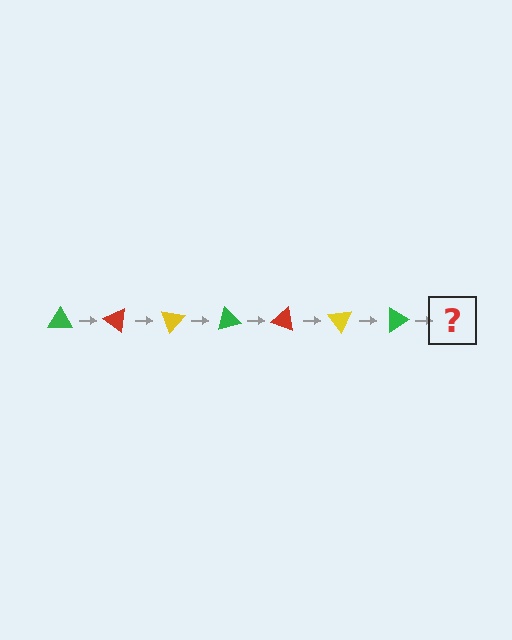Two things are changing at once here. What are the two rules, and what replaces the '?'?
The two rules are that it rotates 35 degrees each step and the color cycles through green, red, and yellow. The '?' should be a red triangle, rotated 245 degrees from the start.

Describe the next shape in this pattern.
It should be a red triangle, rotated 245 degrees from the start.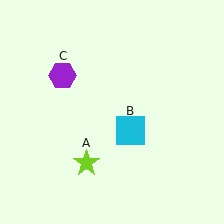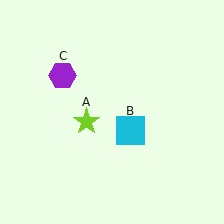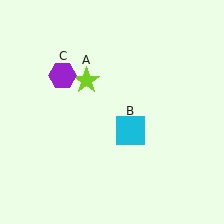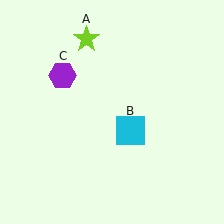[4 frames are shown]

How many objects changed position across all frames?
1 object changed position: lime star (object A).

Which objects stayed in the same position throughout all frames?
Cyan square (object B) and purple hexagon (object C) remained stationary.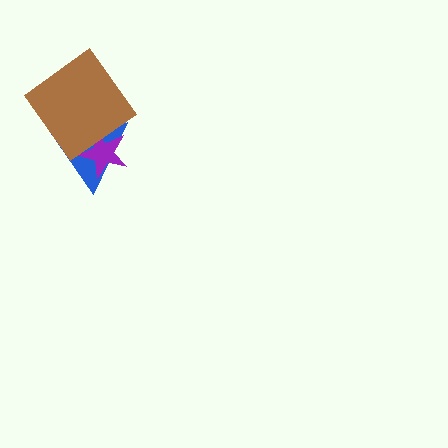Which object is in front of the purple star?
The brown diamond is in front of the purple star.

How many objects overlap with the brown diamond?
2 objects overlap with the brown diamond.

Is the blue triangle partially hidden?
Yes, it is partially covered by another shape.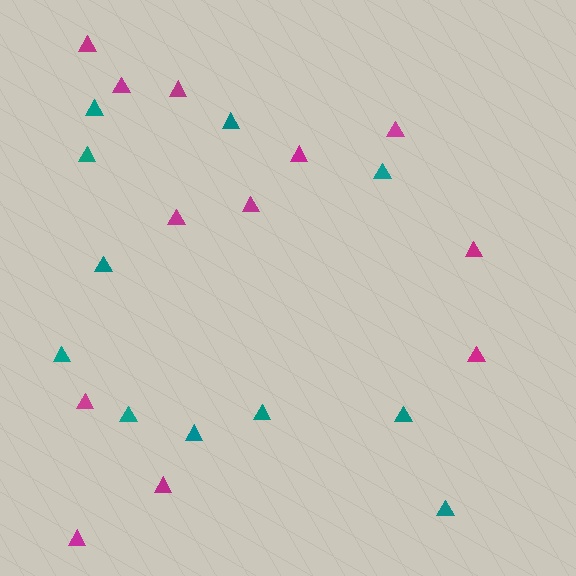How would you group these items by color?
There are 2 groups: one group of teal triangles (11) and one group of magenta triangles (12).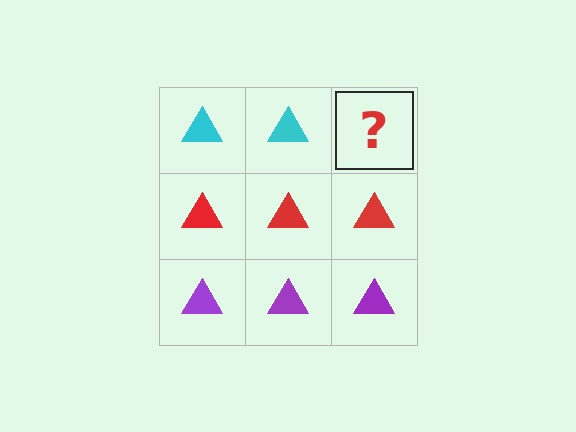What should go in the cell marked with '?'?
The missing cell should contain a cyan triangle.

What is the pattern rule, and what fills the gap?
The rule is that each row has a consistent color. The gap should be filled with a cyan triangle.